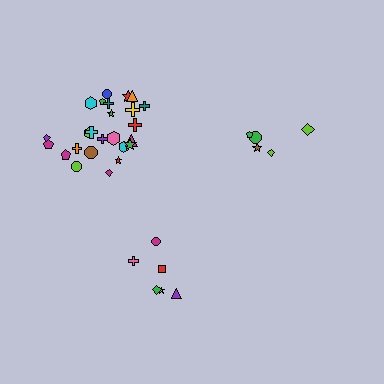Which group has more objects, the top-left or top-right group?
The top-left group.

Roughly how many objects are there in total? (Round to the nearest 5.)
Roughly 35 objects in total.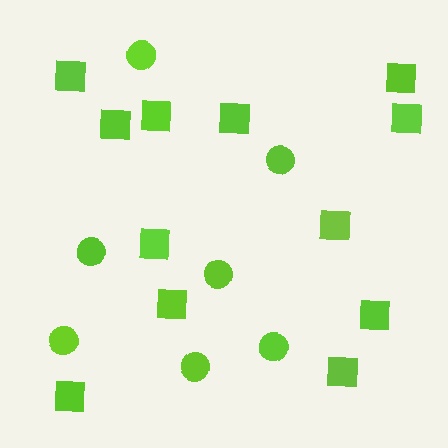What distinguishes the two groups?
There are 2 groups: one group of circles (7) and one group of squares (12).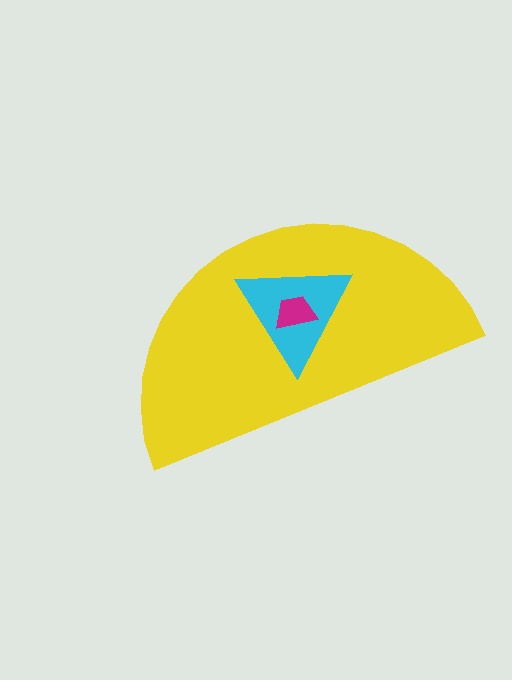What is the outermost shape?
The yellow semicircle.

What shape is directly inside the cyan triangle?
The magenta trapezoid.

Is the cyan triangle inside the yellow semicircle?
Yes.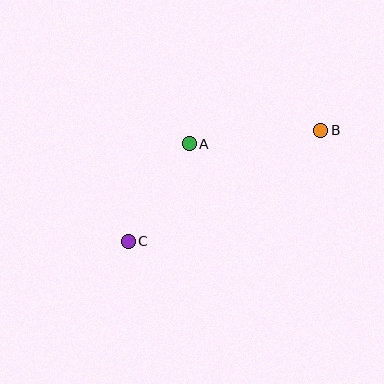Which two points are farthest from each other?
Points B and C are farthest from each other.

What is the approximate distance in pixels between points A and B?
The distance between A and B is approximately 132 pixels.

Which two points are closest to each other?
Points A and C are closest to each other.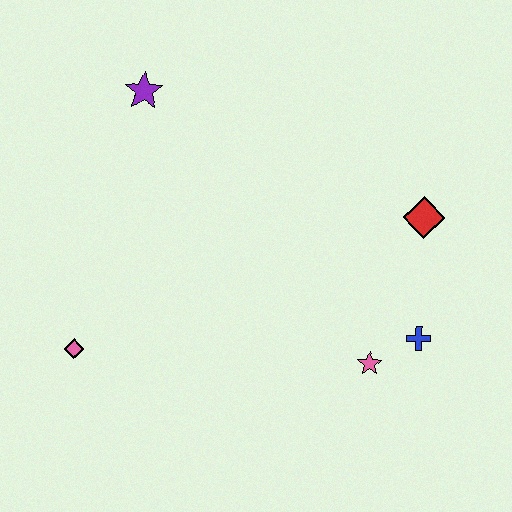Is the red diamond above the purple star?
No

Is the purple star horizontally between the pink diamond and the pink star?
Yes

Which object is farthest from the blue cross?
The purple star is farthest from the blue cross.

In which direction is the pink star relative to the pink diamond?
The pink star is to the right of the pink diamond.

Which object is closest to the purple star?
The pink diamond is closest to the purple star.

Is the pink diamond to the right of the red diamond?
No